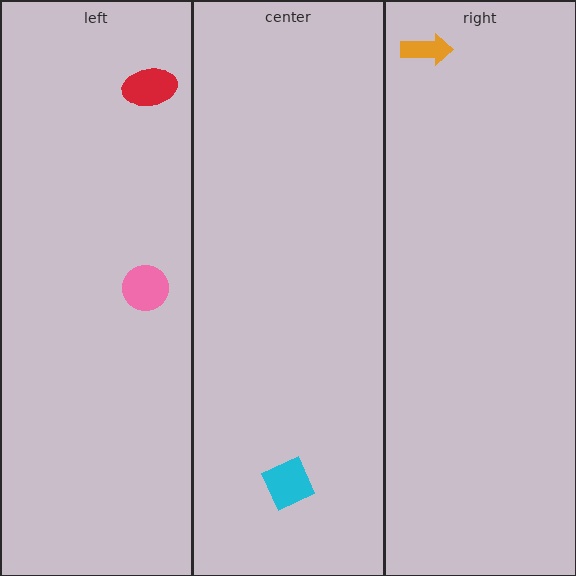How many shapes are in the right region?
1.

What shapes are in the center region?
The cyan diamond.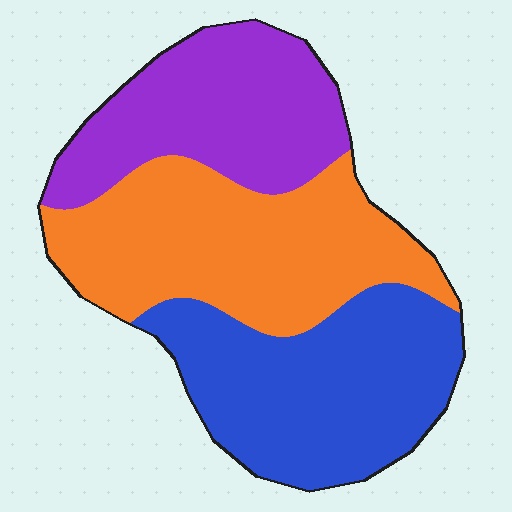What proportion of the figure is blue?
Blue covers roughly 35% of the figure.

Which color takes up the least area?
Purple, at roughly 30%.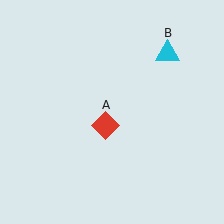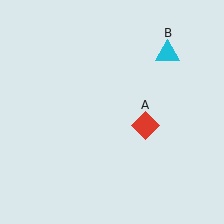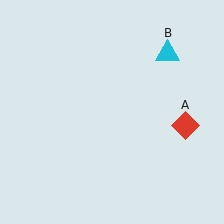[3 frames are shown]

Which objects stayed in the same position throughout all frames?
Cyan triangle (object B) remained stationary.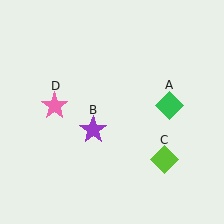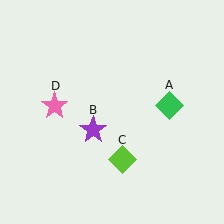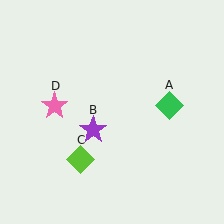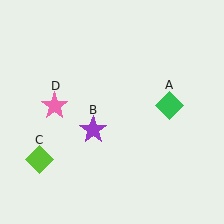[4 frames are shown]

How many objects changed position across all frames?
1 object changed position: lime diamond (object C).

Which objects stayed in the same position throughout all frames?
Green diamond (object A) and purple star (object B) and pink star (object D) remained stationary.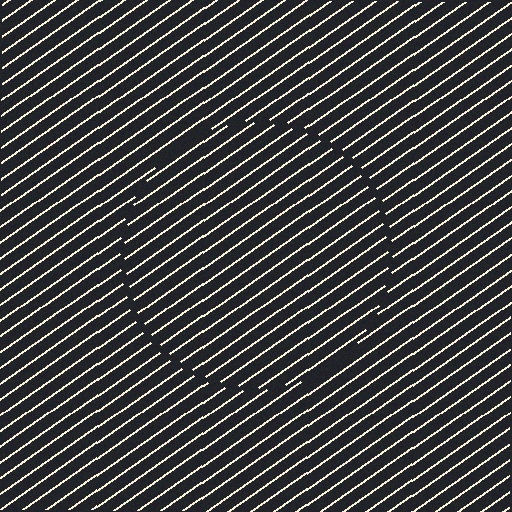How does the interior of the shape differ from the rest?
The interior of the shape contains the same grating, shifted by half a period — the contour is defined by the phase discontinuity where line-ends from the inner and outer gratings abut.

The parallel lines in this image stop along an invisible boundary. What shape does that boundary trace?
An illusory circle. The interior of the shape contains the same grating, shifted by half a period — the contour is defined by the phase discontinuity where line-ends from the inner and outer gratings abut.